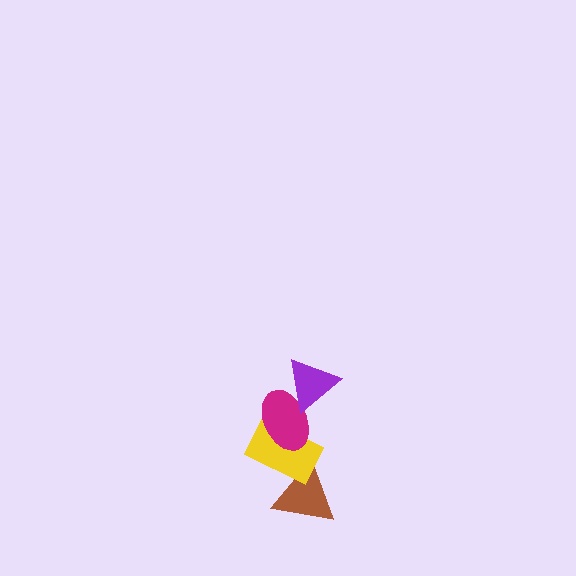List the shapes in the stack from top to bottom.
From top to bottom: the purple triangle, the magenta ellipse, the yellow rectangle, the brown triangle.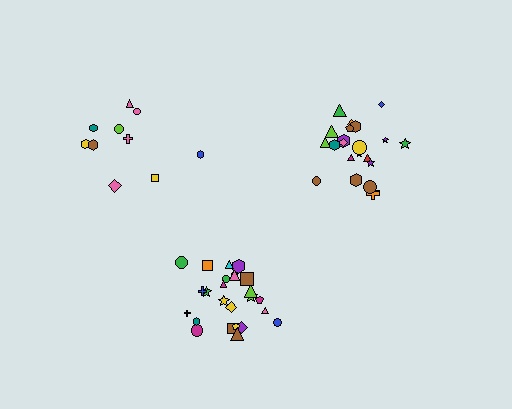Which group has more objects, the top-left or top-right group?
The top-right group.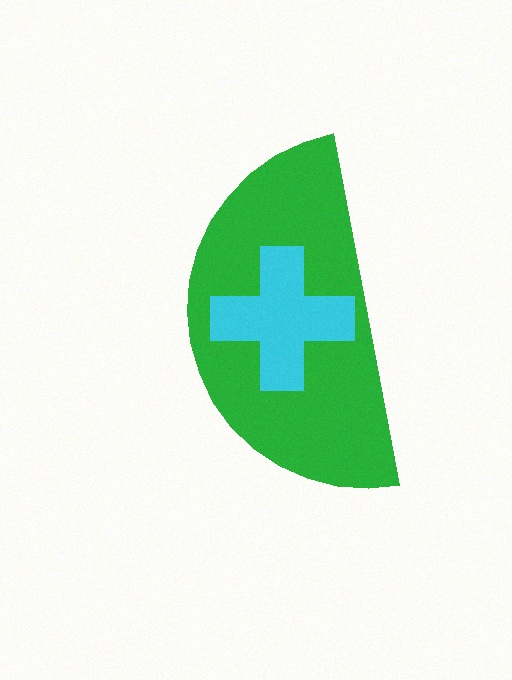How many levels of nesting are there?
2.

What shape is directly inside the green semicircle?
The cyan cross.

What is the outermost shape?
The green semicircle.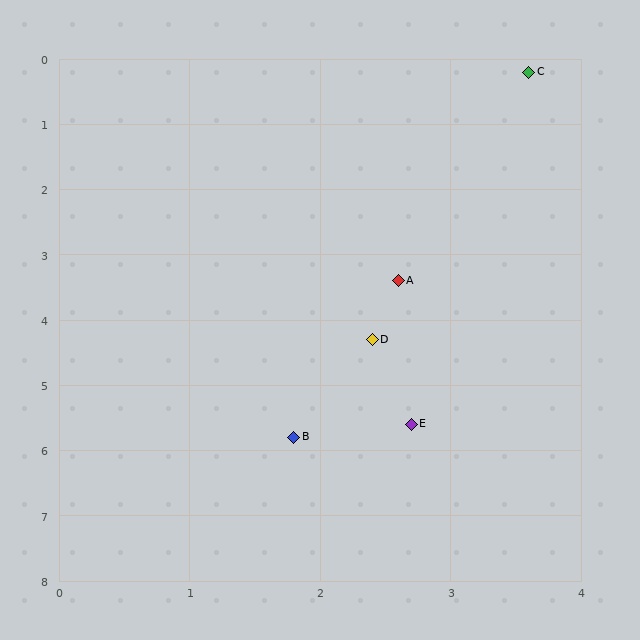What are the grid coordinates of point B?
Point B is at approximately (1.8, 5.8).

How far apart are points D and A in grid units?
Points D and A are about 0.9 grid units apart.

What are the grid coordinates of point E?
Point E is at approximately (2.7, 5.6).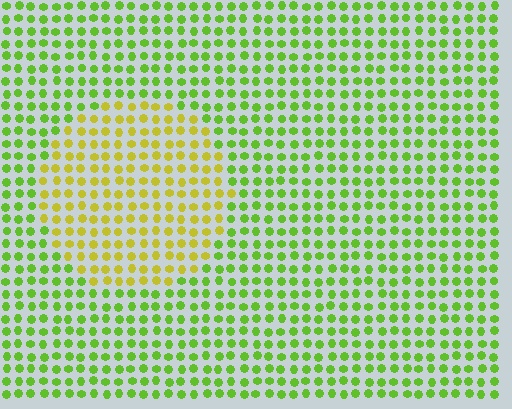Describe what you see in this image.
The image is filled with small lime elements in a uniform arrangement. A circle-shaped region is visible where the elements are tinted to a slightly different hue, forming a subtle color boundary.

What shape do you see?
I see a circle.